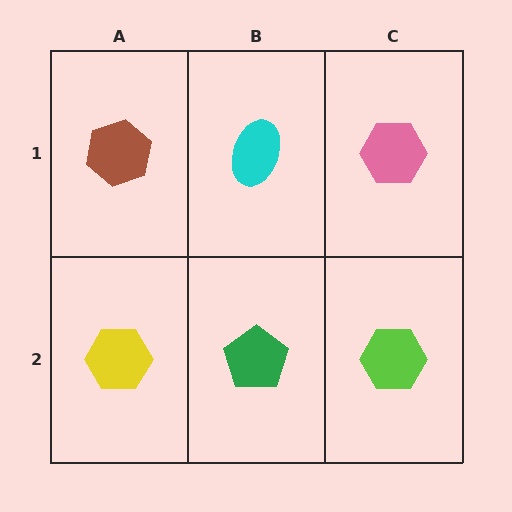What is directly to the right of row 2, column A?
A green pentagon.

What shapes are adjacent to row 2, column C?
A pink hexagon (row 1, column C), a green pentagon (row 2, column B).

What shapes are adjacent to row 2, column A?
A brown hexagon (row 1, column A), a green pentagon (row 2, column B).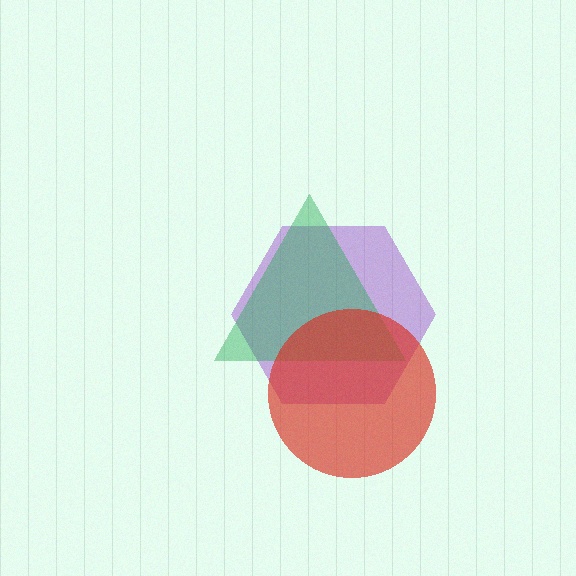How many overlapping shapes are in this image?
There are 3 overlapping shapes in the image.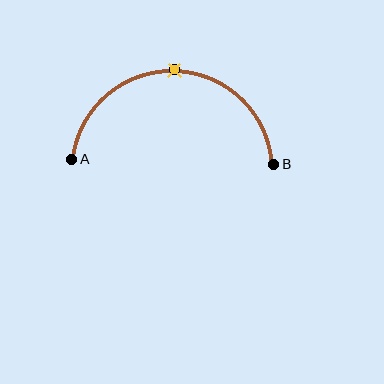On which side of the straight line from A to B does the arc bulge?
The arc bulges above the straight line connecting A and B.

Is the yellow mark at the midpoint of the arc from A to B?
Yes. The yellow mark lies on the arc at equal arc-length from both A and B — it is the arc midpoint.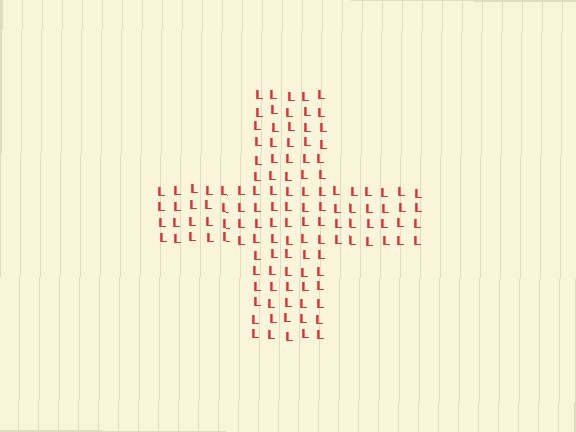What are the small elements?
The small elements are letter L's.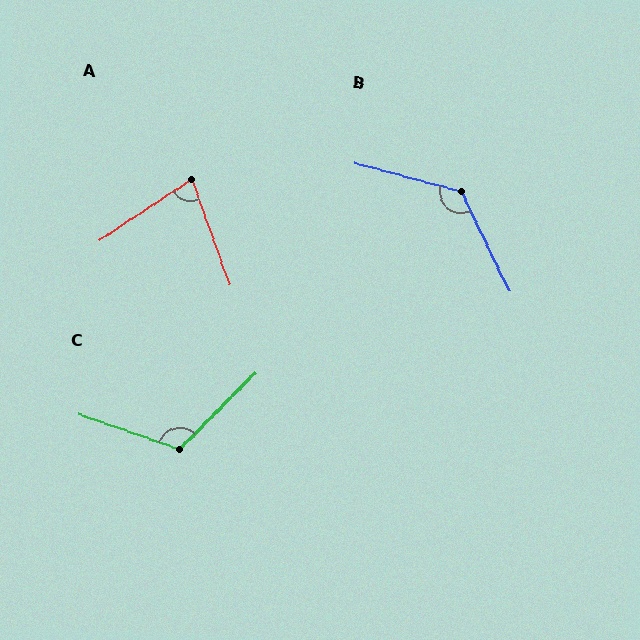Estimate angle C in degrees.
Approximately 116 degrees.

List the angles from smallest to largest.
A (76°), C (116°), B (130°).